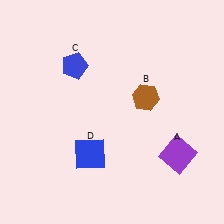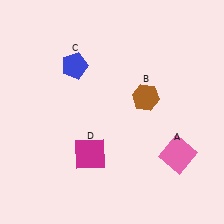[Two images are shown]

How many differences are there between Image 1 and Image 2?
There are 2 differences between the two images.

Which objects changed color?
A changed from purple to pink. D changed from blue to magenta.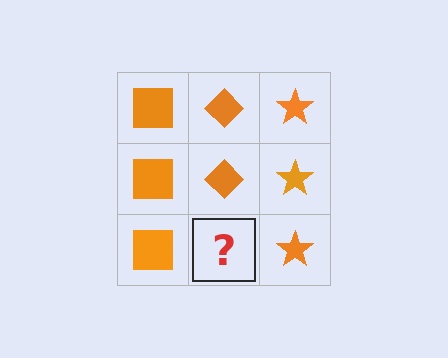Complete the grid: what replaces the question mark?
The question mark should be replaced with an orange diamond.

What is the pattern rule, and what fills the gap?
The rule is that each column has a consistent shape. The gap should be filled with an orange diamond.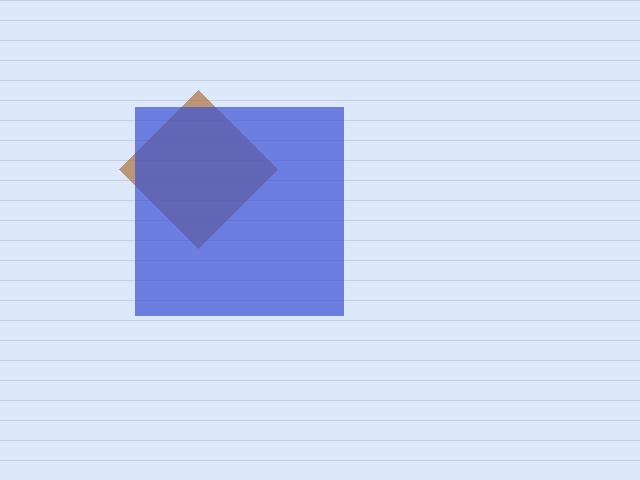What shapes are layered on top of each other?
The layered shapes are: a brown diamond, a blue square.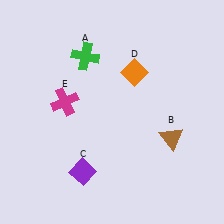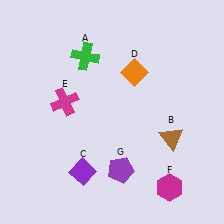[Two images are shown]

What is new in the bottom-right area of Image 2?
A magenta hexagon (F) was added in the bottom-right area of Image 2.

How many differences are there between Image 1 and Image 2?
There are 2 differences between the two images.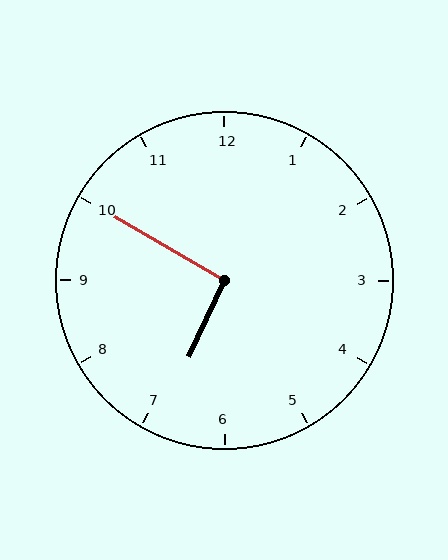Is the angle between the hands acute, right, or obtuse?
It is right.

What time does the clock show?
6:50.